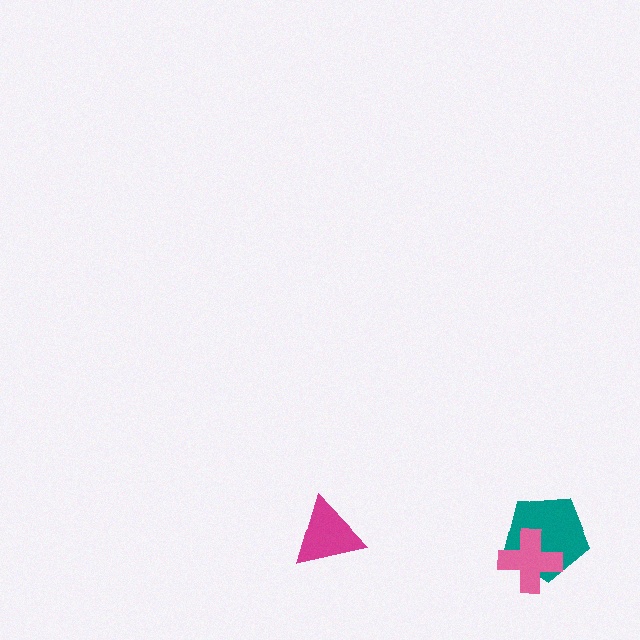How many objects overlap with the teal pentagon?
1 object overlaps with the teal pentagon.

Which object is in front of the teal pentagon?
The pink cross is in front of the teal pentagon.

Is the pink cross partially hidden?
No, no other shape covers it.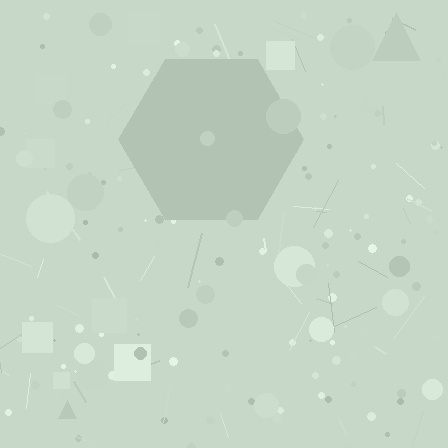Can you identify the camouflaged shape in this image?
The camouflaged shape is a hexagon.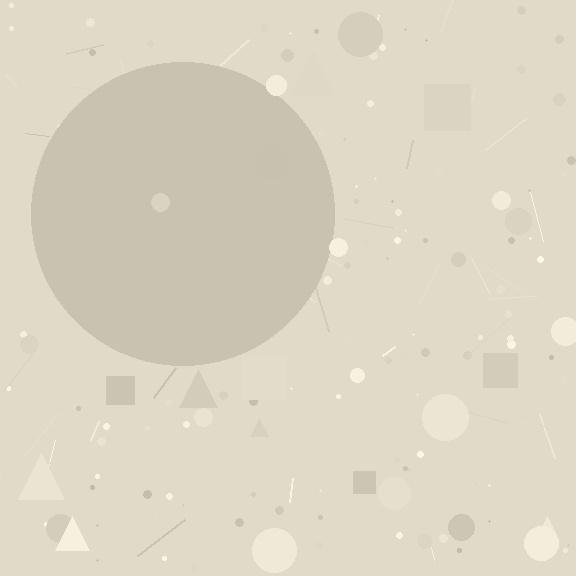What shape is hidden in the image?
A circle is hidden in the image.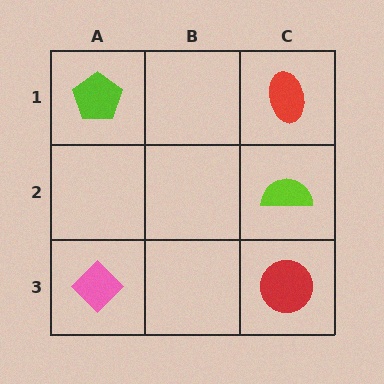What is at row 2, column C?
A lime semicircle.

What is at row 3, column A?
A pink diamond.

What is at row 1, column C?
A red ellipse.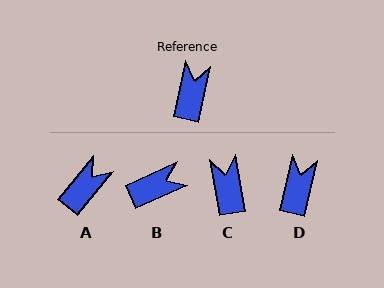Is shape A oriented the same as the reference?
No, it is off by about 27 degrees.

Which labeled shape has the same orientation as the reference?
D.